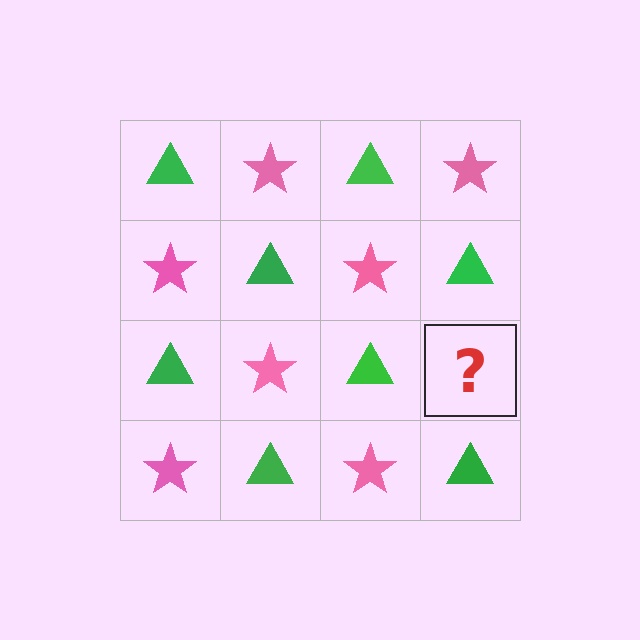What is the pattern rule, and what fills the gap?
The rule is that it alternates green triangle and pink star in a checkerboard pattern. The gap should be filled with a pink star.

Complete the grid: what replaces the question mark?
The question mark should be replaced with a pink star.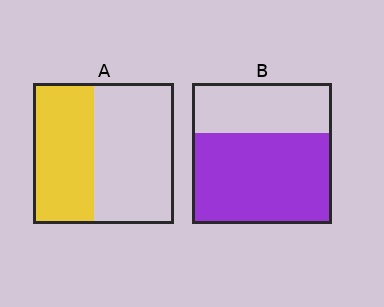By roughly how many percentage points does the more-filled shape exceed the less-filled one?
By roughly 20 percentage points (B over A).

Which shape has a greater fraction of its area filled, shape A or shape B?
Shape B.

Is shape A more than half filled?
No.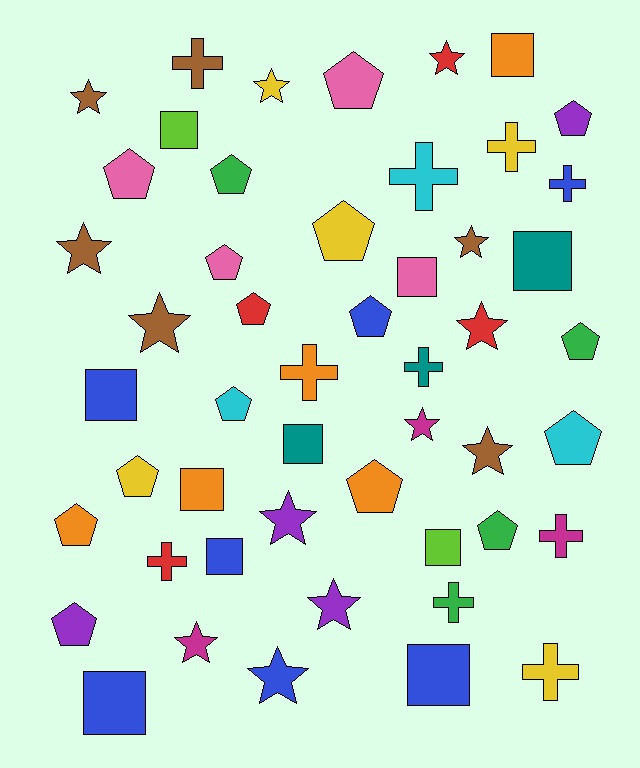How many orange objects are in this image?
There are 5 orange objects.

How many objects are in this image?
There are 50 objects.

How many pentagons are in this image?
There are 16 pentagons.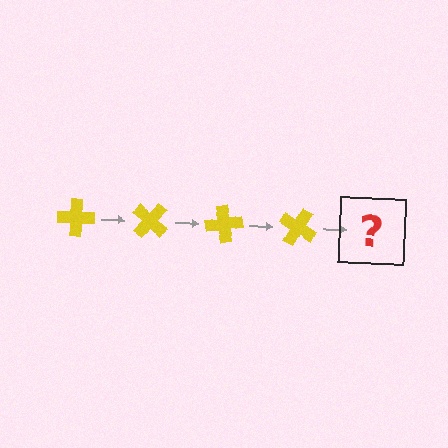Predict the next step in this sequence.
The next step is a yellow cross rotated 160 degrees.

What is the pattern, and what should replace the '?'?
The pattern is that the cross rotates 40 degrees each step. The '?' should be a yellow cross rotated 160 degrees.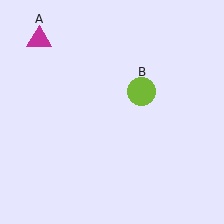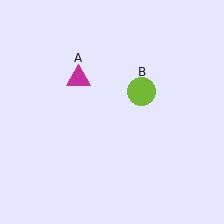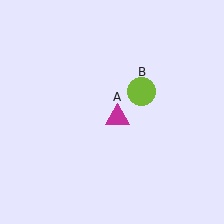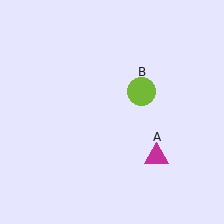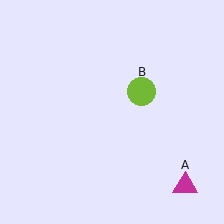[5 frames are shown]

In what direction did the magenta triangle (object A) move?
The magenta triangle (object A) moved down and to the right.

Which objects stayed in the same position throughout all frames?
Lime circle (object B) remained stationary.